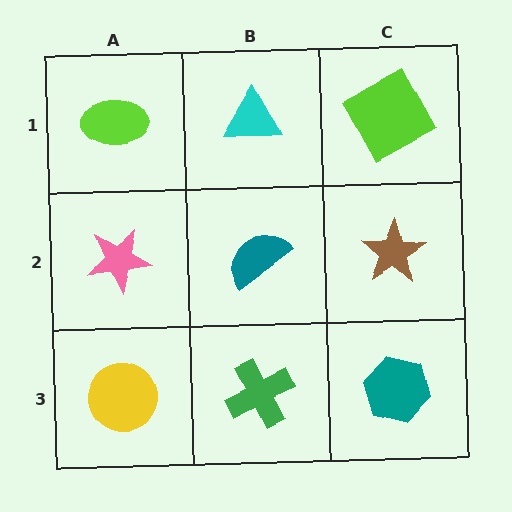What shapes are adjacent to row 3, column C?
A brown star (row 2, column C), a green cross (row 3, column B).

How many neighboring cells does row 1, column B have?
3.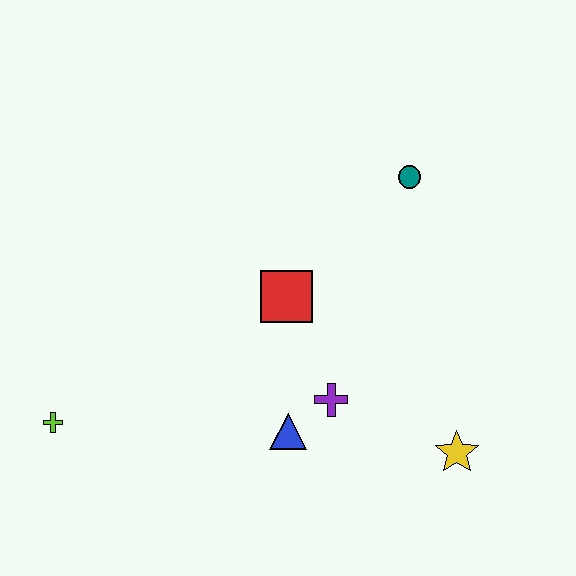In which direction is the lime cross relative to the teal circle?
The lime cross is to the left of the teal circle.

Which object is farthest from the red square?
The lime cross is farthest from the red square.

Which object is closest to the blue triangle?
The purple cross is closest to the blue triangle.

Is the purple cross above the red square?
No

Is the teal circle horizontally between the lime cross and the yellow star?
Yes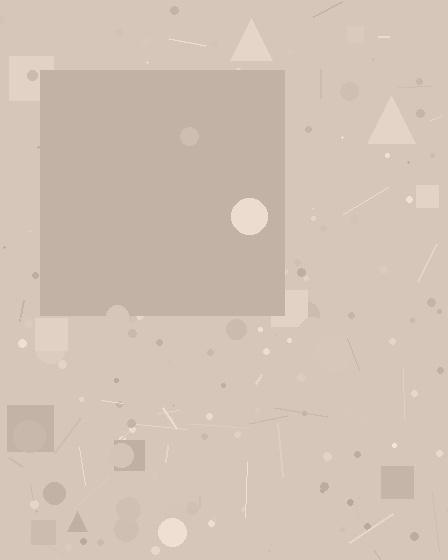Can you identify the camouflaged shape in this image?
The camouflaged shape is a square.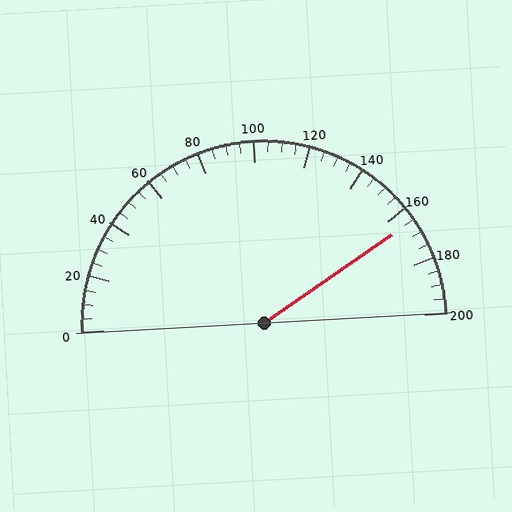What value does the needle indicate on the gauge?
The needle indicates approximately 165.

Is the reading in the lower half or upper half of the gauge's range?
The reading is in the upper half of the range (0 to 200).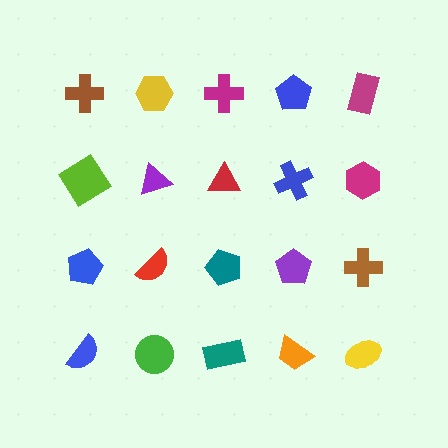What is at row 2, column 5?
A magenta hexagon.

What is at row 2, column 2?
A purple triangle.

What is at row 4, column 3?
A teal rectangle.